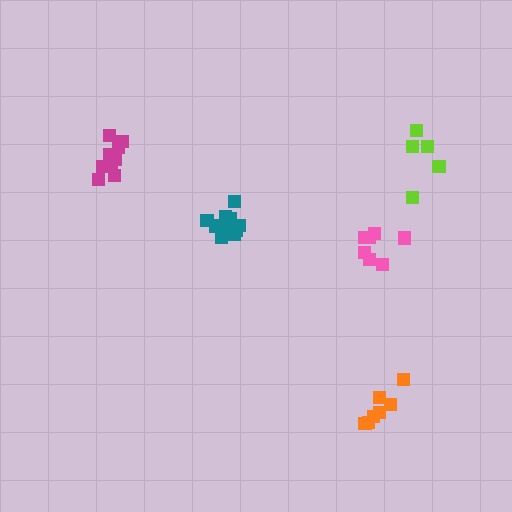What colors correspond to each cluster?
The clusters are colored: teal, orange, pink, lime, magenta.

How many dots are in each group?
Group 1: 11 dots, Group 2: 8 dots, Group 3: 7 dots, Group 4: 5 dots, Group 5: 11 dots (42 total).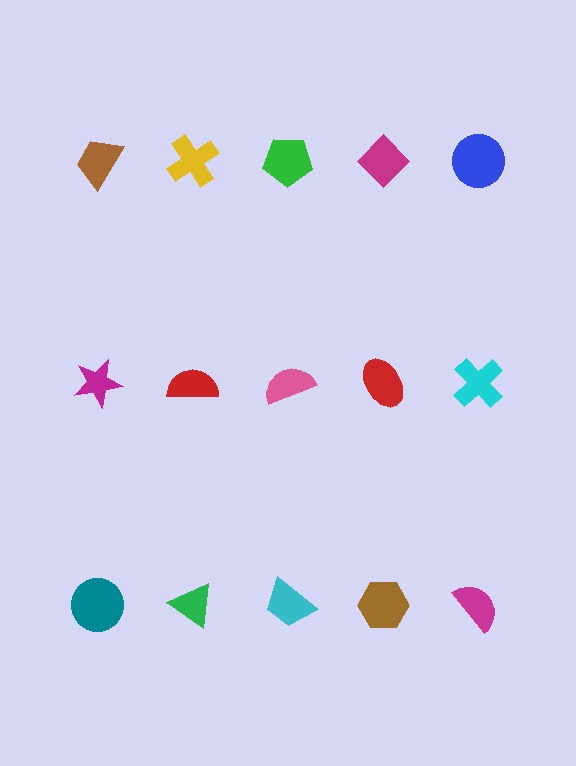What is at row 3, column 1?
A teal circle.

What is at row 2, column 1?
A magenta star.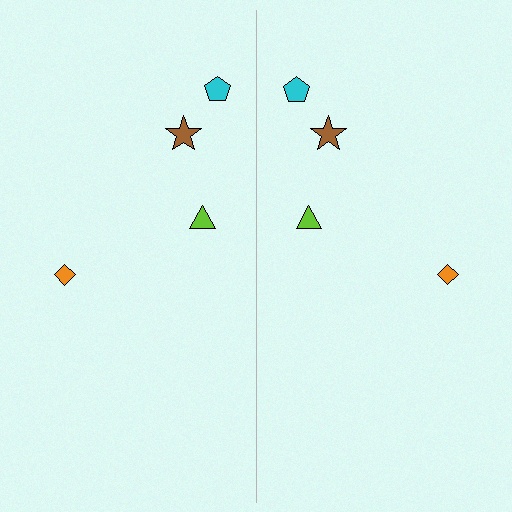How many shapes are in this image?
There are 8 shapes in this image.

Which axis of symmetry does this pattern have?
The pattern has a vertical axis of symmetry running through the center of the image.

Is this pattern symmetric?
Yes, this pattern has bilateral (reflection) symmetry.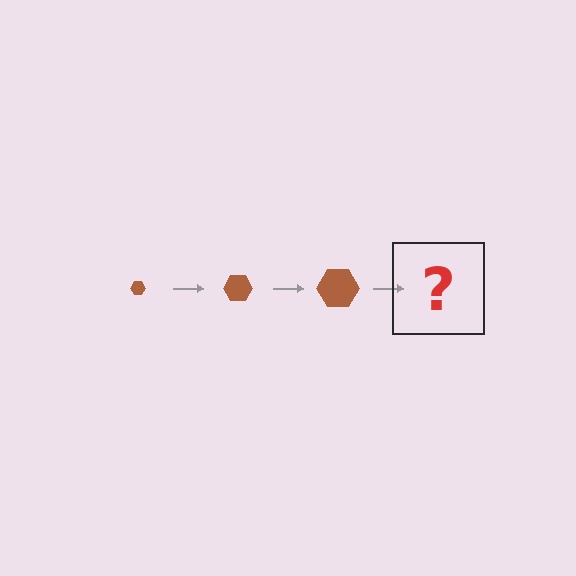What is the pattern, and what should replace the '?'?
The pattern is that the hexagon gets progressively larger each step. The '?' should be a brown hexagon, larger than the previous one.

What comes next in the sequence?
The next element should be a brown hexagon, larger than the previous one.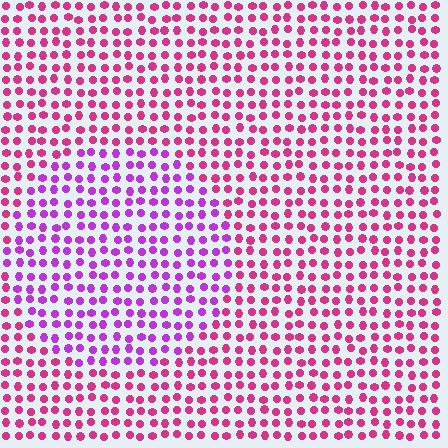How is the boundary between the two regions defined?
The boundary is defined purely by a slight shift in hue (about 38 degrees). Spacing, size, and orientation are identical on both sides.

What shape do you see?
I see a circle.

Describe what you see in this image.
The image is filled with small magenta elements in a uniform arrangement. A circle-shaped region is visible where the elements are tinted to a slightly different hue, forming a subtle color boundary.